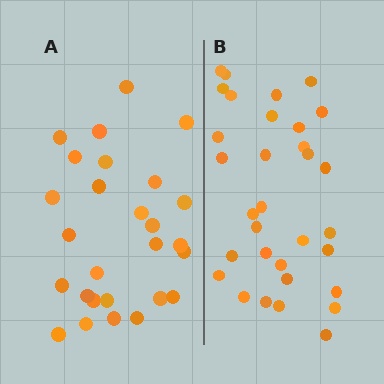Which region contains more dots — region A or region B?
Region B (the right region) has more dots.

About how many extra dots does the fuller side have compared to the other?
Region B has about 5 more dots than region A.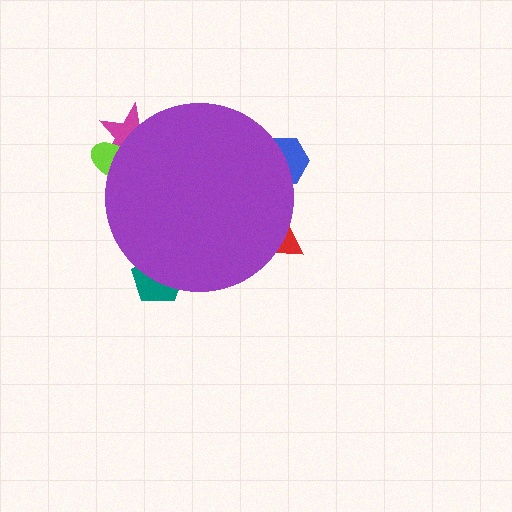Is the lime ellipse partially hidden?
Yes, the lime ellipse is partially hidden behind the purple circle.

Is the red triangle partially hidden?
Yes, the red triangle is partially hidden behind the purple circle.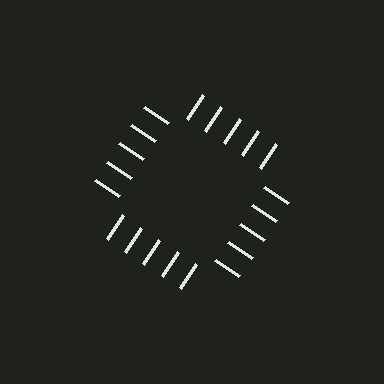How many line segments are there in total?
20 — 5 along each of the 4 edges.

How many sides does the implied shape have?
4 sides — the line-ends trace a square.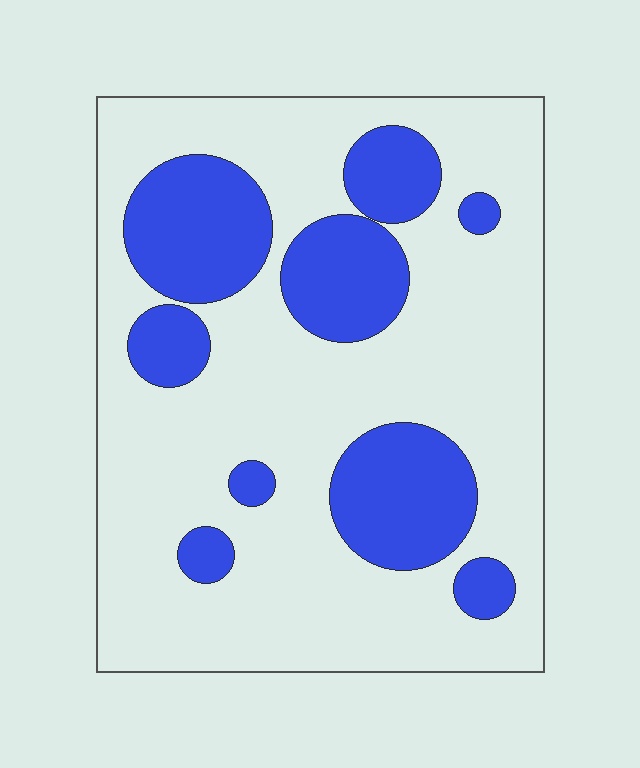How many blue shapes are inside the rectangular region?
9.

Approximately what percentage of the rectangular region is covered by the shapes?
Approximately 25%.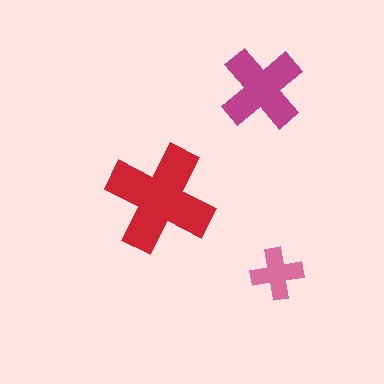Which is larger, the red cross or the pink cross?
The red one.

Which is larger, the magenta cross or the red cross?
The red one.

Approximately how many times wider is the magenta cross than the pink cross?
About 1.5 times wider.